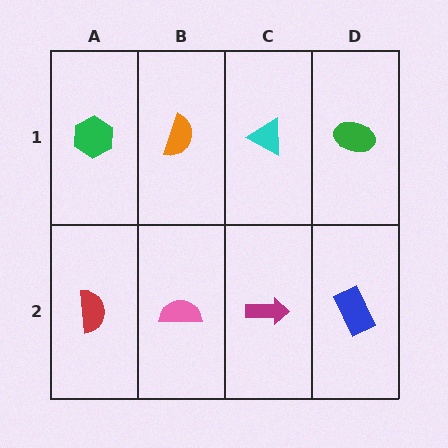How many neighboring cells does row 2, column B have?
3.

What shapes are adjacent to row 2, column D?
A green ellipse (row 1, column D), a magenta arrow (row 2, column C).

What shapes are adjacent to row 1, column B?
A pink semicircle (row 2, column B), a green hexagon (row 1, column A), a cyan triangle (row 1, column C).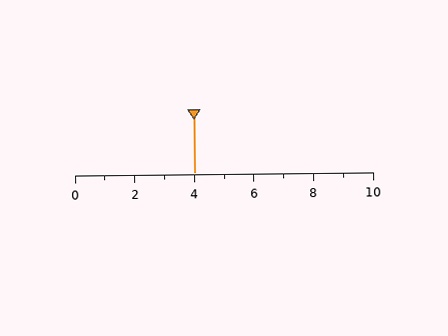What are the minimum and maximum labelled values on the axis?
The axis runs from 0 to 10.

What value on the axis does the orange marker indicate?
The marker indicates approximately 4.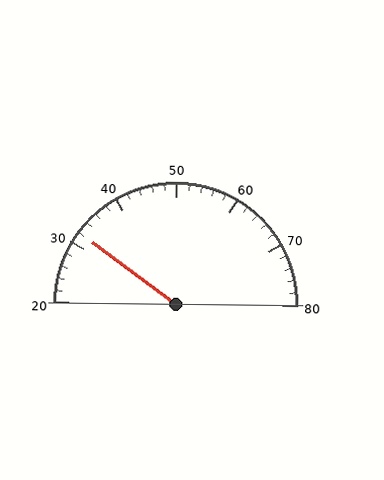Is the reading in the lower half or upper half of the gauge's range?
The reading is in the lower half of the range (20 to 80).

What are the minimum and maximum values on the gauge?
The gauge ranges from 20 to 80.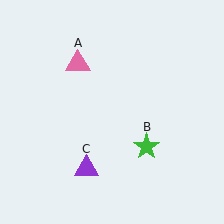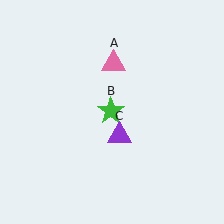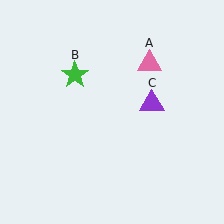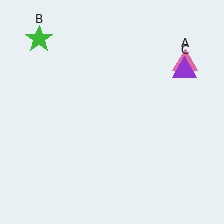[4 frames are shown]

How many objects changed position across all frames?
3 objects changed position: pink triangle (object A), green star (object B), purple triangle (object C).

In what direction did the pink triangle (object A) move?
The pink triangle (object A) moved right.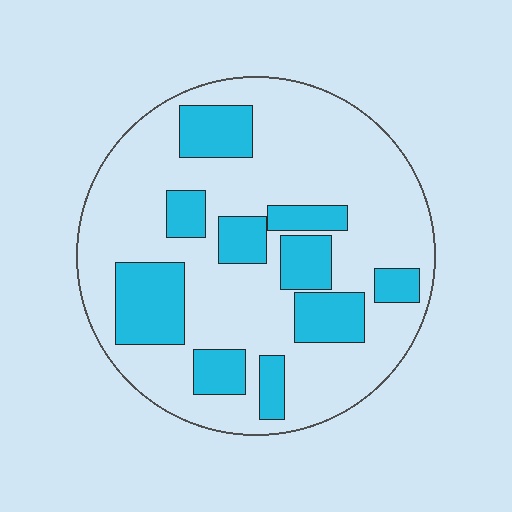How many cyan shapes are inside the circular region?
10.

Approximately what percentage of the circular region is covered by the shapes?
Approximately 30%.